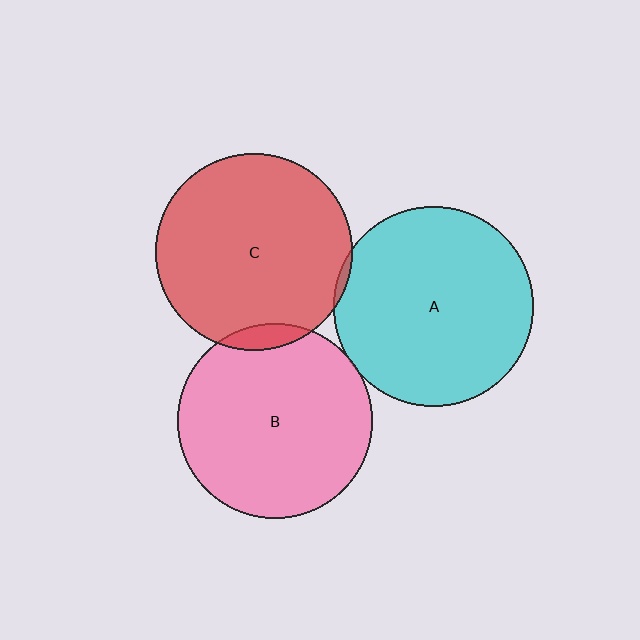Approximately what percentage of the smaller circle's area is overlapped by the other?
Approximately 5%.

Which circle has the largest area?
Circle A (cyan).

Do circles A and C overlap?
Yes.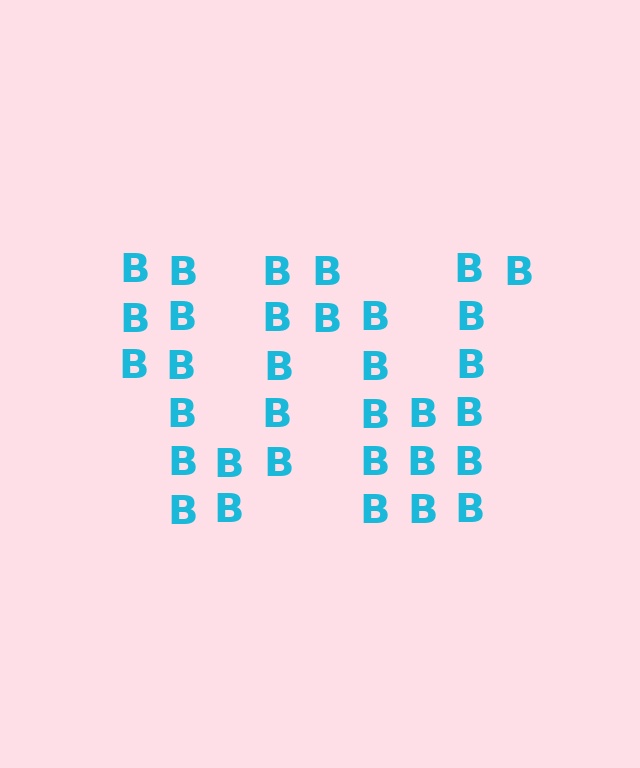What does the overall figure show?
The overall figure shows the letter W.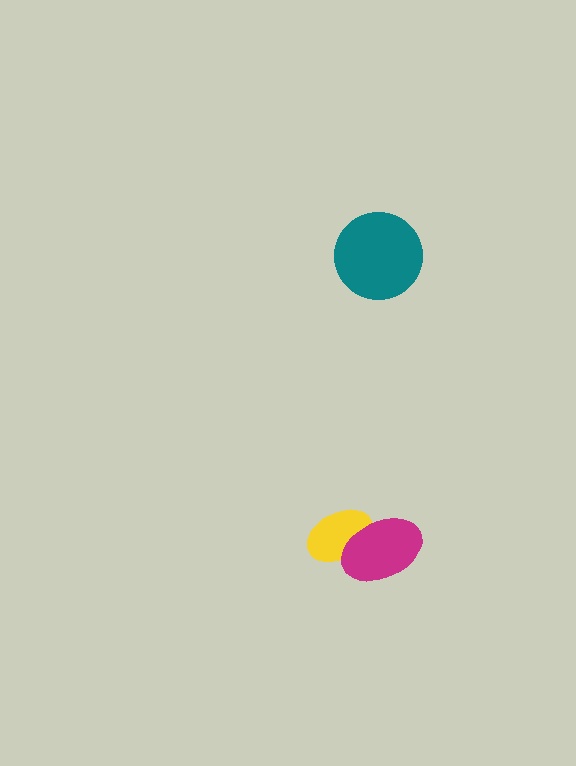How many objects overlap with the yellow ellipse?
1 object overlaps with the yellow ellipse.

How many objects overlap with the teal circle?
0 objects overlap with the teal circle.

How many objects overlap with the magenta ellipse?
1 object overlaps with the magenta ellipse.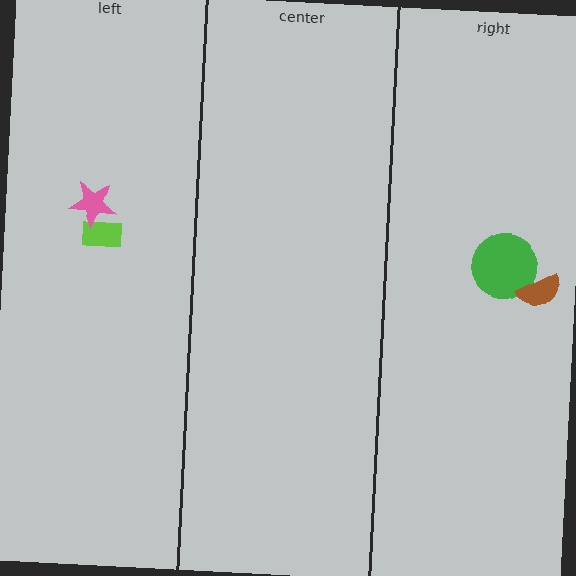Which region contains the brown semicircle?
The right region.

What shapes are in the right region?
The green circle, the brown semicircle.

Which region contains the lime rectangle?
The left region.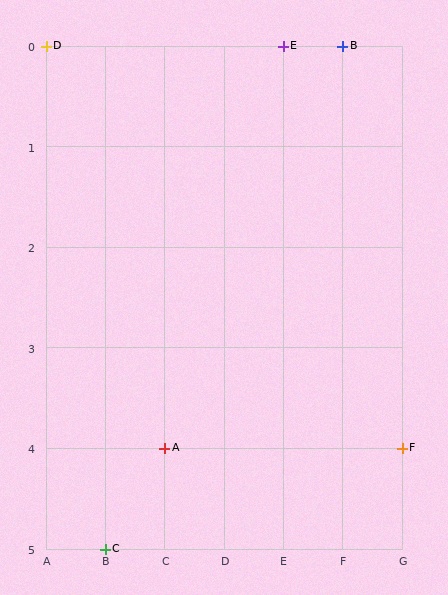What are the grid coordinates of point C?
Point C is at grid coordinates (B, 5).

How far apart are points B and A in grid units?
Points B and A are 3 columns and 4 rows apart (about 5.0 grid units diagonally).